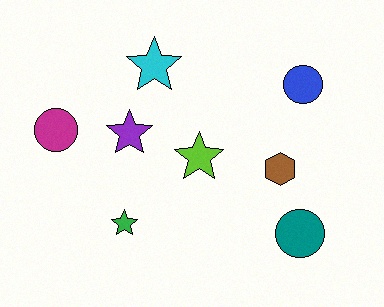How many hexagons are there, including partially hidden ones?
There is 1 hexagon.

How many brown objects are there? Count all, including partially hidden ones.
There is 1 brown object.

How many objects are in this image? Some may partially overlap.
There are 8 objects.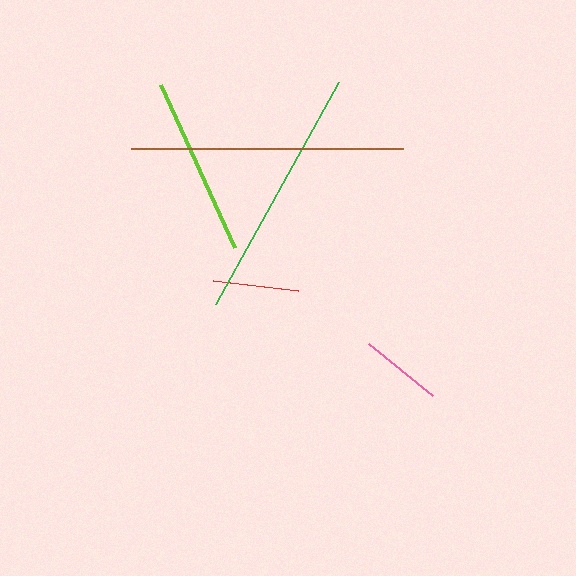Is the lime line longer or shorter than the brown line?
The brown line is longer than the lime line.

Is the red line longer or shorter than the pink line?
The red line is longer than the pink line.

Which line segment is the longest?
The brown line is the longest at approximately 272 pixels.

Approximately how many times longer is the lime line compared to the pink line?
The lime line is approximately 2.2 times the length of the pink line.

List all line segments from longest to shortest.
From longest to shortest: brown, green, lime, red, pink.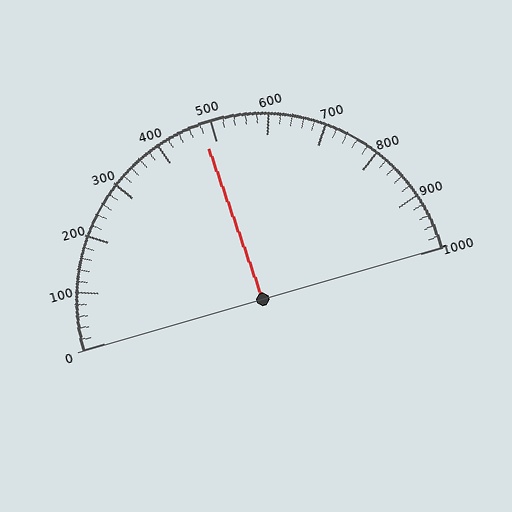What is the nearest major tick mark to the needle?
The nearest major tick mark is 500.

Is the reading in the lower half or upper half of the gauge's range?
The reading is in the lower half of the range (0 to 1000).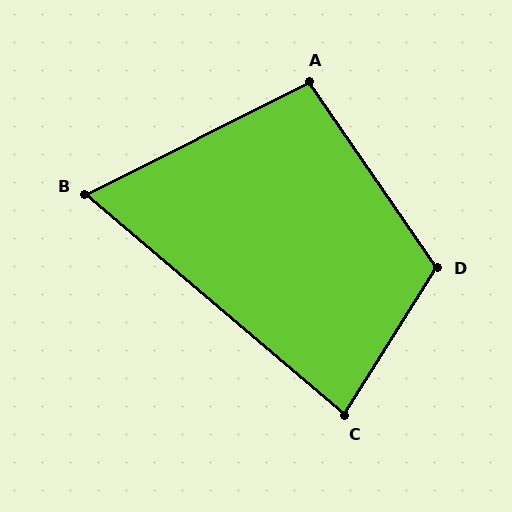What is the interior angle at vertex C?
Approximately 82 degrees (acute).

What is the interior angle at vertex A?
Approximately 98 degrees (obtuse).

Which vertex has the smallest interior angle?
B, at approximately 67 degrees.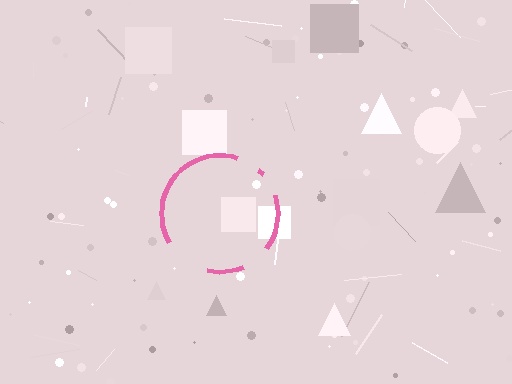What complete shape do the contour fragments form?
The contour fragments form a circle.